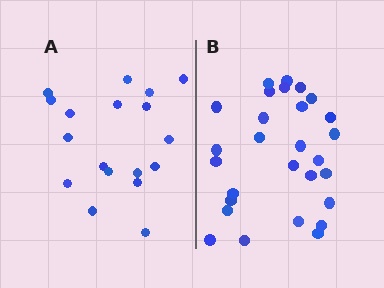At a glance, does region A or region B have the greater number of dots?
Region B (the right region) has more dots.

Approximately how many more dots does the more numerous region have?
Region B has roughly 10 or so more dots than region A.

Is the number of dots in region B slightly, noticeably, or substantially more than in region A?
Region B has substantially more. The ratio is roughly 1.6 to 1.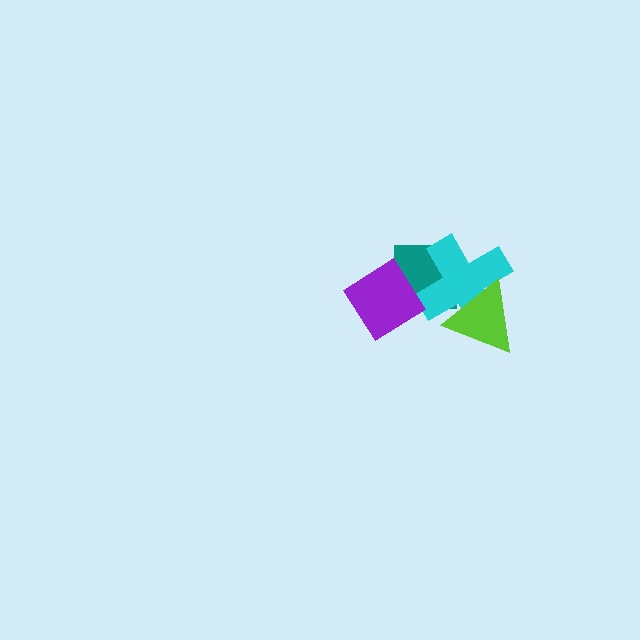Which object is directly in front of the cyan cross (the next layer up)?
The purple diamond is directly in front of the cyan cross.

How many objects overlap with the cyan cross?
3 objects overlap with the cyan cross.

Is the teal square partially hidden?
Yes, it is partially covered by another shape.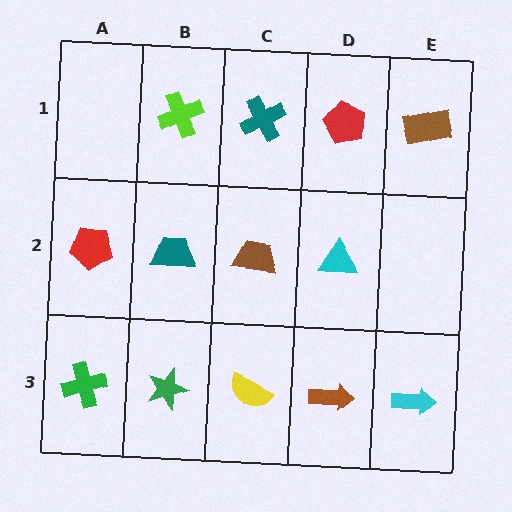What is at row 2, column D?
A cyan triangle.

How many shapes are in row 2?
4 shapes.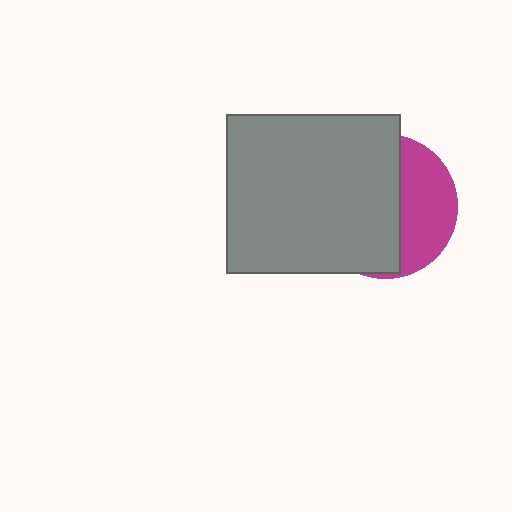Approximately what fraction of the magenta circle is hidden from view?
Roughly 63% of the magenta circle is hidden behind the gray rectangle.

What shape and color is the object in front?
The object in front is a gray rectangle.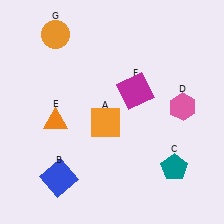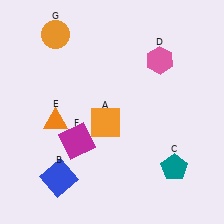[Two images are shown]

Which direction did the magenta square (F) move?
The magenta square (F) moved left.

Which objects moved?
The objects that moved are: the pink hexagon (D), the magenta square (F).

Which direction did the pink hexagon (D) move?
The pink hexagon (D) moved up.